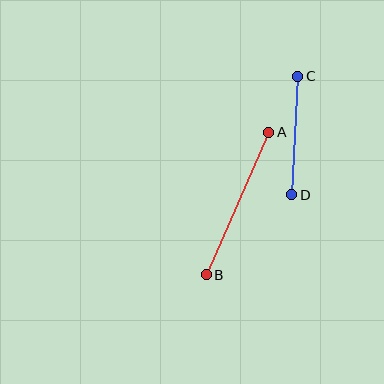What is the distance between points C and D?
The distance is approximately 118 pixels.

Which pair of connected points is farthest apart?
Points A and B are farthest apart.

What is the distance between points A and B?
The distance is approximately 156 pixels.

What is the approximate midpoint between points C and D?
The midpoint is at approximately (295, 135) pixels.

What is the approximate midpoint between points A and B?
The midpoint is at approximately (238, 204) pixels.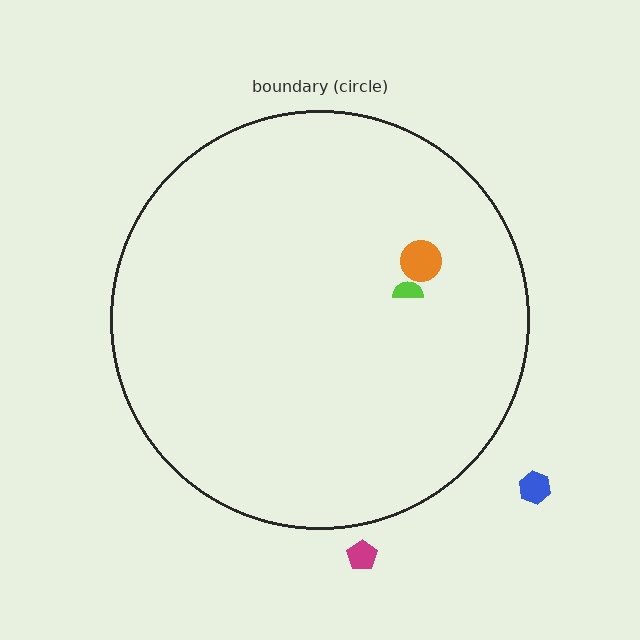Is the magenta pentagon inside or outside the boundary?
Outside.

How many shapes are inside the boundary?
2 inside, 2 outside.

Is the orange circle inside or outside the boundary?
Inside.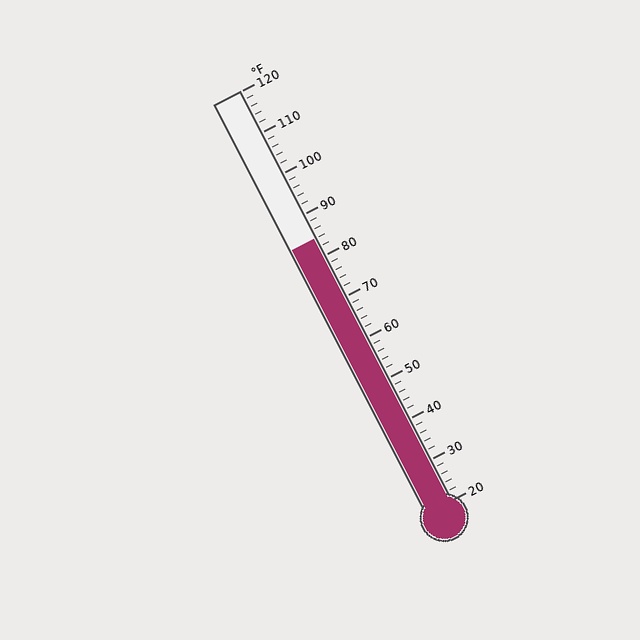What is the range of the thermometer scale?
The thermometer scale ranges from 20°F to 120°F.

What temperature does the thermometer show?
The thermometer shows approximately 84°F.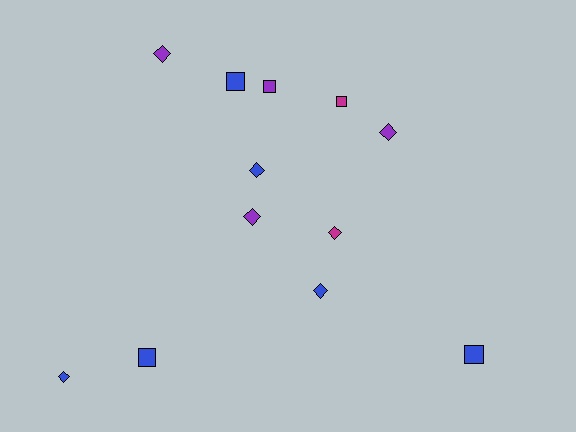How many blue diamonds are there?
There are 3 blue diamonds.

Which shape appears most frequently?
Diamond, with 7 objects.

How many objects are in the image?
There are 12 objects.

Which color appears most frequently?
Blue, with 6 objects.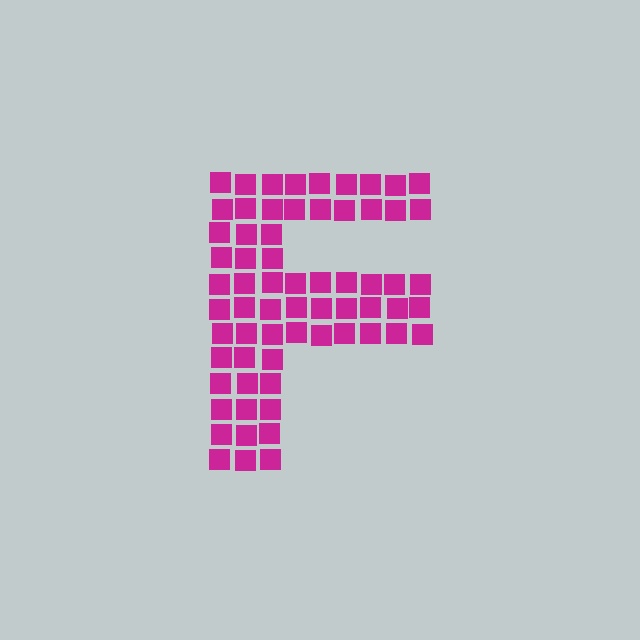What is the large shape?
The large shape is the letter F.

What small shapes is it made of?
It is made of small squares.